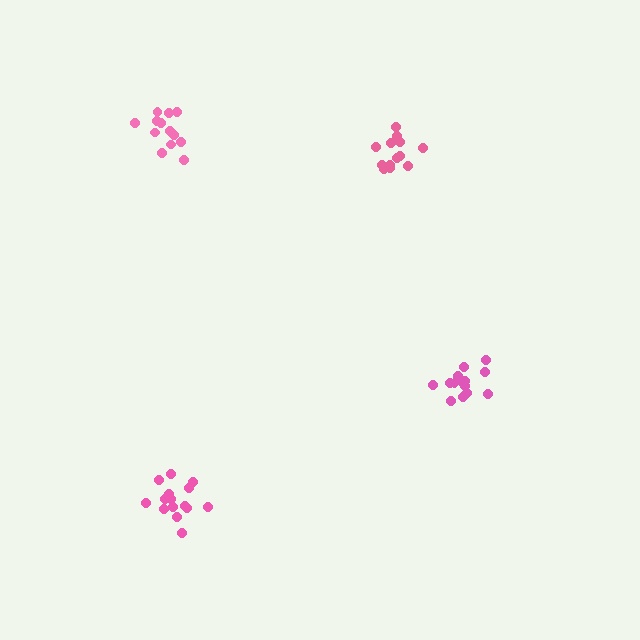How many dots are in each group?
Group 1: 14 dots, Group 2: 13 dots, Group 3: 13 dots, Group 4: 16 dots (56 total).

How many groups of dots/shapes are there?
There are 4 groups.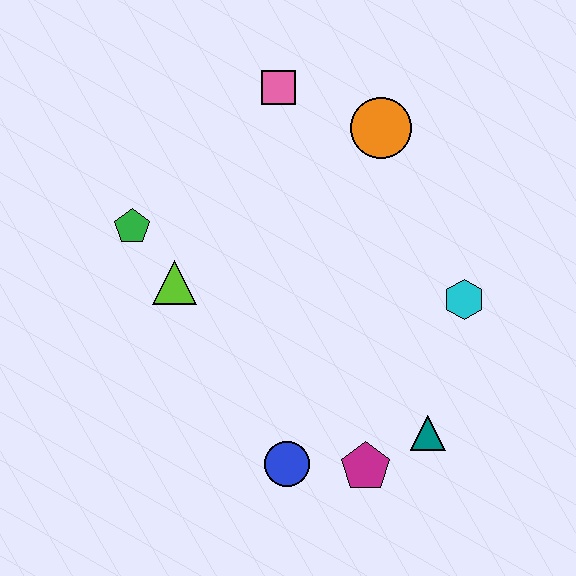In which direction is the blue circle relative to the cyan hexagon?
The blue circle is to the left of the cyan hexagon.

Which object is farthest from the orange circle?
The blue circle is farthest from the orange circle.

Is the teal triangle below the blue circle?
No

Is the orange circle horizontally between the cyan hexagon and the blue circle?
Yes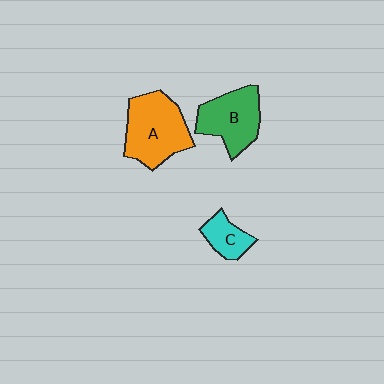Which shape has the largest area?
Shape A (orange).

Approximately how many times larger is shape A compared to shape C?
Approximately 2.5 times.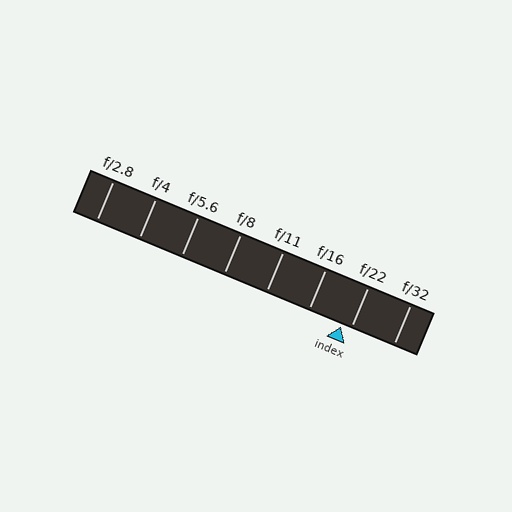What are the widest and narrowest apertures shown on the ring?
The widest aperture shown is f/2.8 and the narrowest is f/32.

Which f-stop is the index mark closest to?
The index mark is closest to f/22.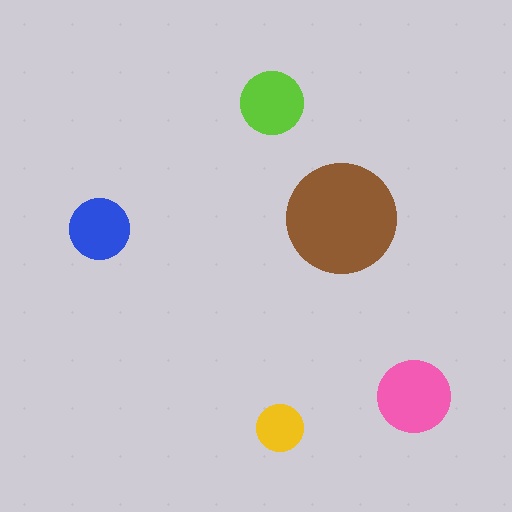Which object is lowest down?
The yellow circle is bottommost.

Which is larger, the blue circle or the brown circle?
The brown one.